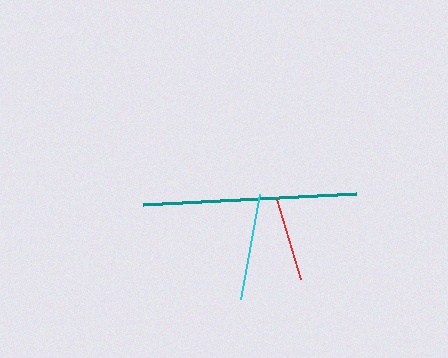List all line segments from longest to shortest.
From longest to shortest: teal, cyan, red.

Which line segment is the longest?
The teal line is the longest at approximately 213 pixels.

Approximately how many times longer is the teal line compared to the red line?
The teal line is approximately 2.5 times the length of the red line.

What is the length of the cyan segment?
The cyan segment is approximately 107 pixels long.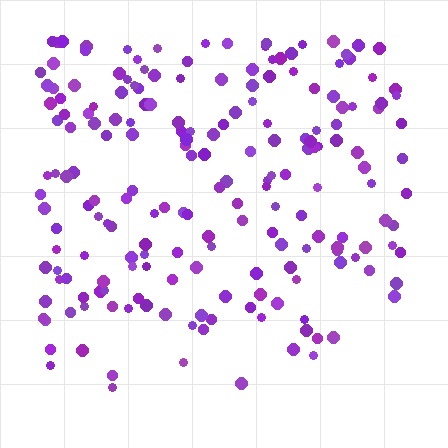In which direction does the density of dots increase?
From bottom to top, with the top side densest.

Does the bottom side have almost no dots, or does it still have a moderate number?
Still a moderate number, just noticeably fewer than the top.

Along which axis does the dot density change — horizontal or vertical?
Vertical.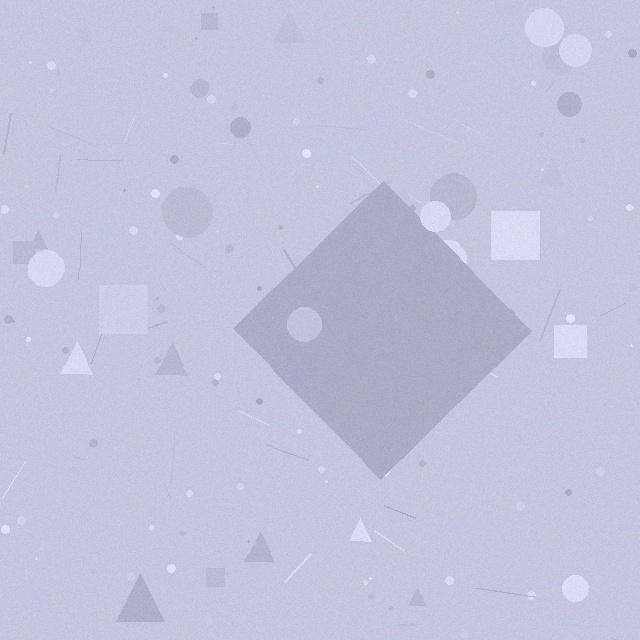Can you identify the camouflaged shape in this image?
The camouflaged shape is a diamond.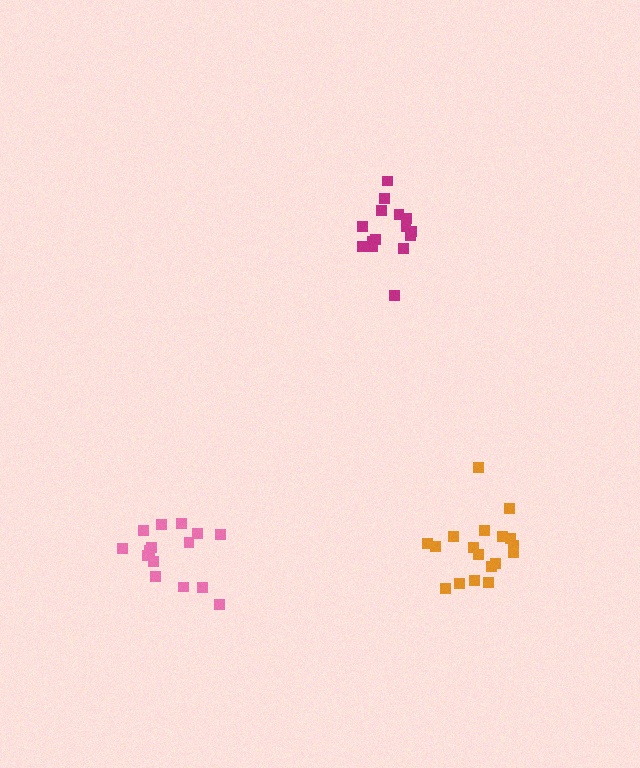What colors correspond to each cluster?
The clusters are colored: magenta, orange, pink.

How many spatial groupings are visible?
There are 3 spatial groupings.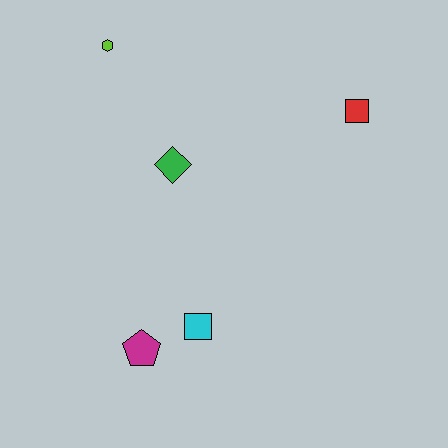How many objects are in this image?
There are 5 objects.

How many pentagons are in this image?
There is 1 pentagon.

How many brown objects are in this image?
There are no brown objects.